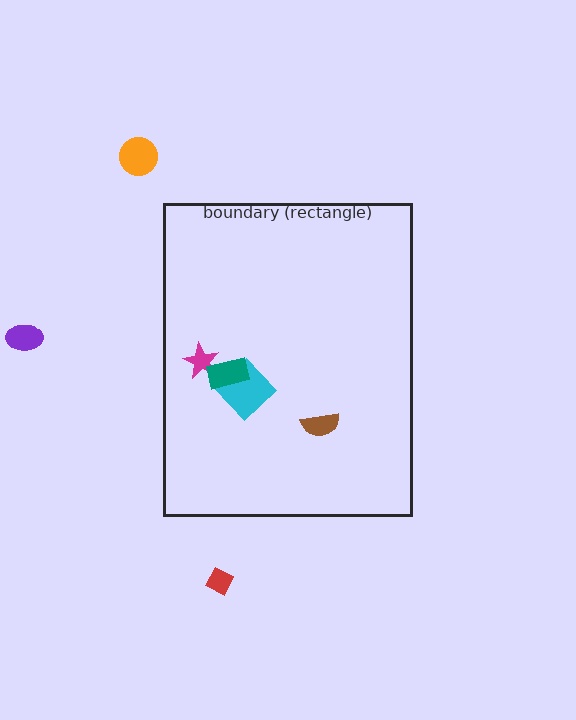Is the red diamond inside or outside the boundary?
Outside.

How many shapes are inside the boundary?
4 inside, 3 outside.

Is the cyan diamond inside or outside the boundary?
Inside.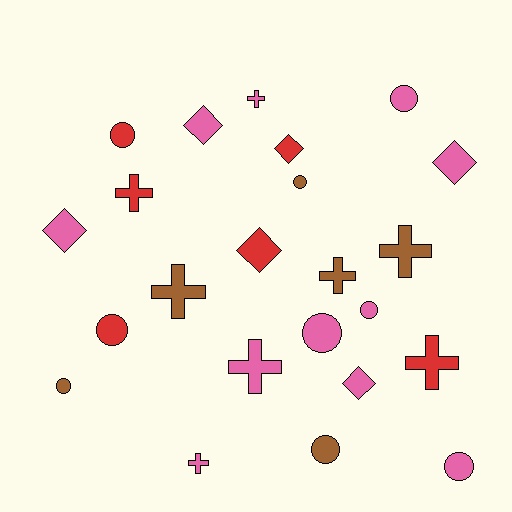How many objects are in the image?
There are 23 objects.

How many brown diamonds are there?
There are no brown diamonds.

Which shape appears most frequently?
Circle, with 9 objects.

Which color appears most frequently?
Pink, with 11 objects.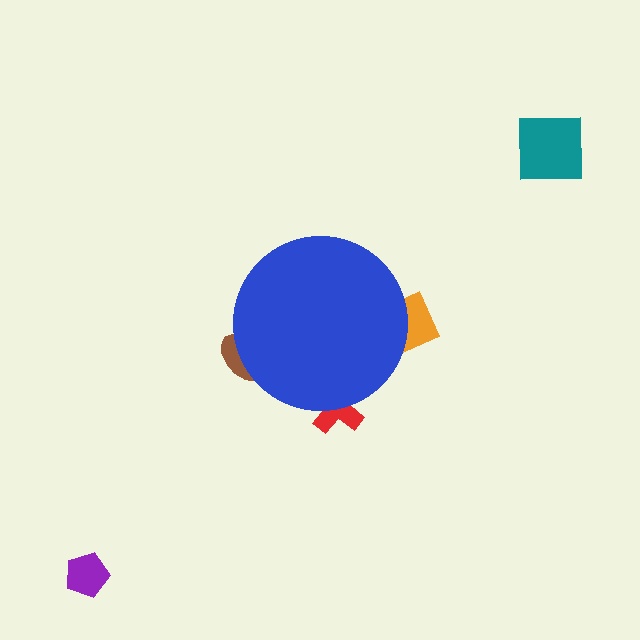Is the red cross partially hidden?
Yes, the red cross is partially hidden behind the blue circle.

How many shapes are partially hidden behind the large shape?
3 shapes are partially hidden.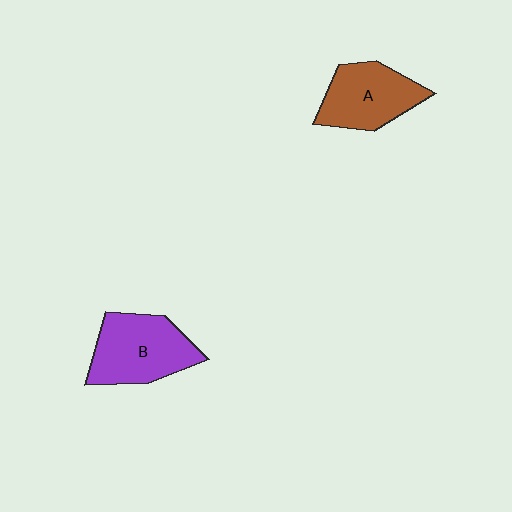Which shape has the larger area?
Shape B (purple).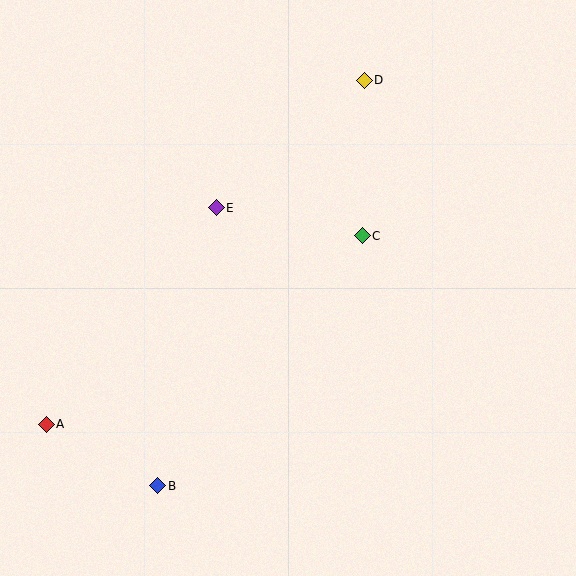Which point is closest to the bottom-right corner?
Point C is closest to the bottom-right corner.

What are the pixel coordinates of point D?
Point D is at (364, 80).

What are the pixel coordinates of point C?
Point C is at (362, 236).